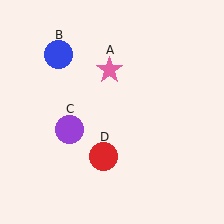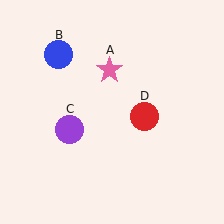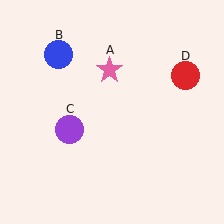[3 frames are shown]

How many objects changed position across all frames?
1 object changed position: red circle (object D).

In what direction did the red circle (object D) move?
The red circle (object D) moved up and to the right.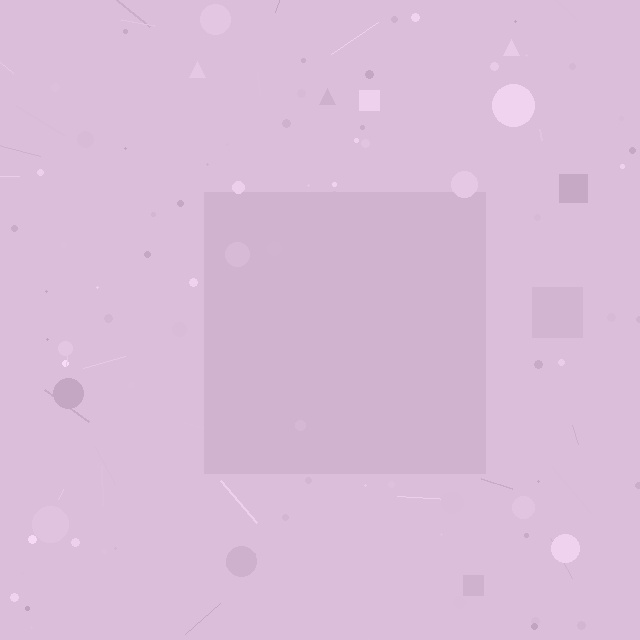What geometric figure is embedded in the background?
A square is embedded in the background.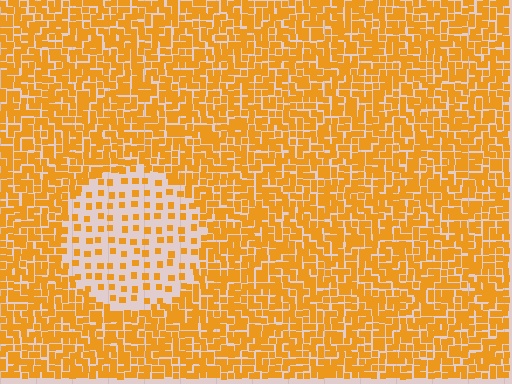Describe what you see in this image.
The image contains small orange elements arranged at two different densities. A circle-shaped region is visible where the elements are less densely packed than the surrounding area.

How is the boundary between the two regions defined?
The boundary is defined by a change in element density (approximately 2.9x ratio). All elements are the same color, size, and shape.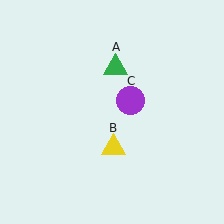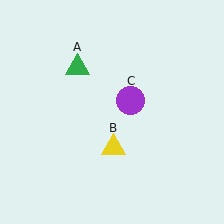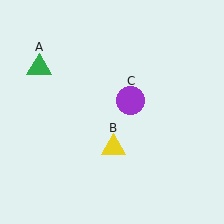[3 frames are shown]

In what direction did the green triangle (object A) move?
The green triangle (object A) moved left.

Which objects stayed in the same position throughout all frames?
Yellow triangle (object B) and purple circle (object C) remained stationary.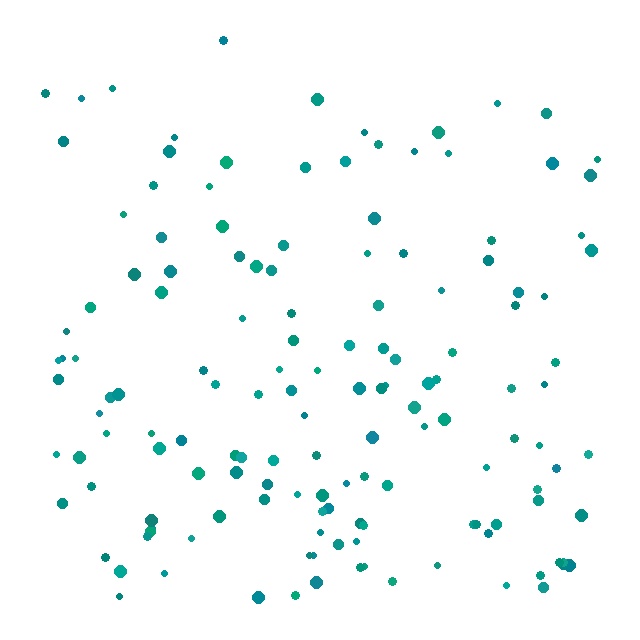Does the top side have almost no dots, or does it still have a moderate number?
Still a moderate number, just noticeably fewer than the bottom.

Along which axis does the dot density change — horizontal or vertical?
Vertical.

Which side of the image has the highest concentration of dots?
The bottom.